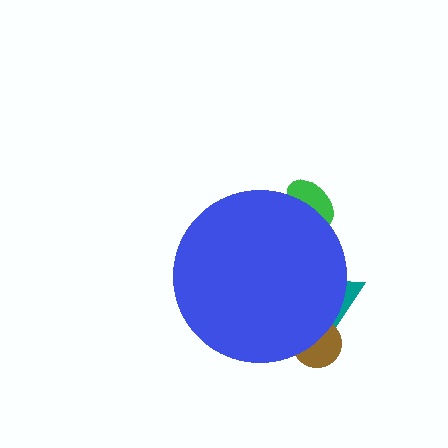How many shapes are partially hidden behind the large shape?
3 shapes are partially hidden.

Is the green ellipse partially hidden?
Yes, the green ellipse is partially hidden behind the blue circle.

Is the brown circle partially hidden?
Yes, the brown circle is partially hidden behind the blue circle.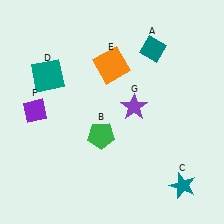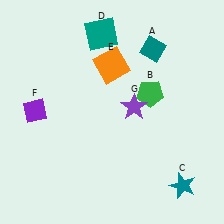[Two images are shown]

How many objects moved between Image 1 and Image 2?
2 objects moved between the two images.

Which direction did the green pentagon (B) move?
The green pentagon (B) moved right.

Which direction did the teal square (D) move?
The teal square (D) moved right.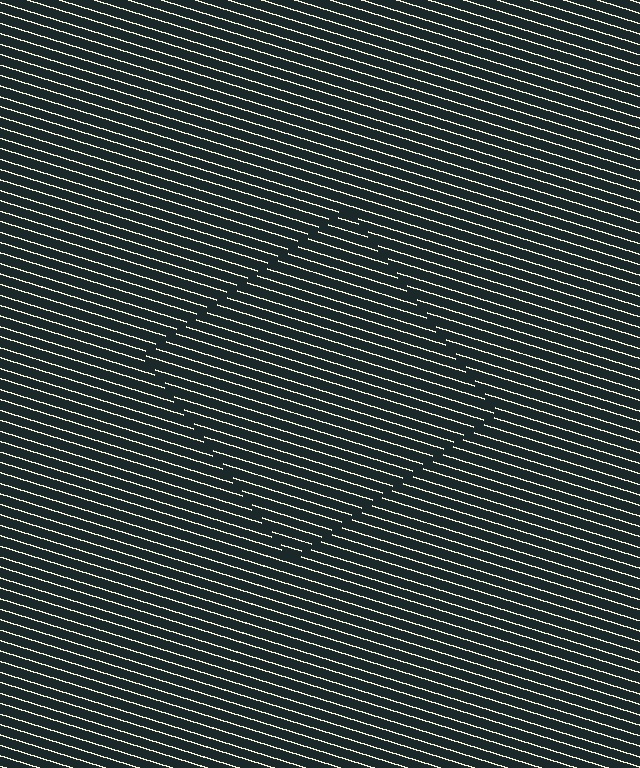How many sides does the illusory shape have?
4 sides — the line-ends trace a square.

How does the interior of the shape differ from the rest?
The interior of the shape contains the same grating, shifted by half a period — the contour is defined by the phase discontinuity where line-ends from the inner and outer gratings abut.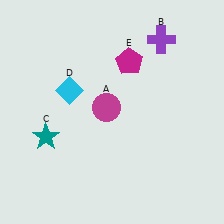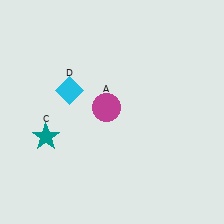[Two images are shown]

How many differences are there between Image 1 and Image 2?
There are 2 differences between the two images.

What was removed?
The purple cross (B), the magenta pentagon (E) were removed in Image 2.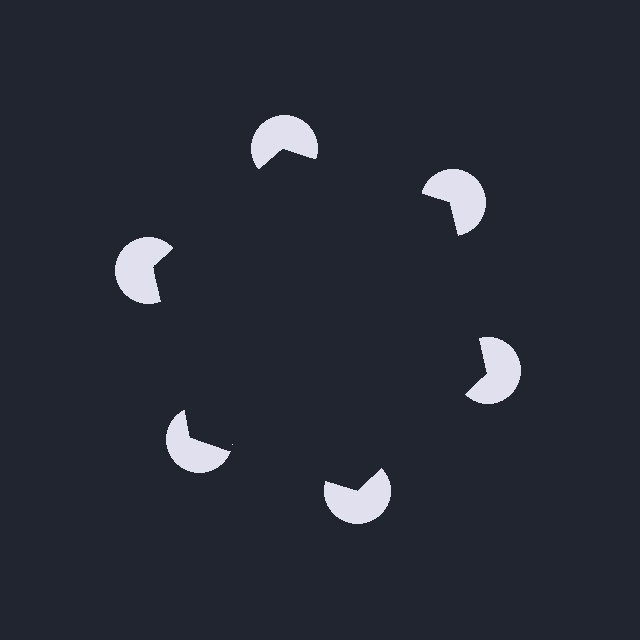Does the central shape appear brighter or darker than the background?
It typically appears slightly darker than the background, even though no actual brightness change is drawn.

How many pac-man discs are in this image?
There are 6 — one at each vertex of the illusory hexagon.